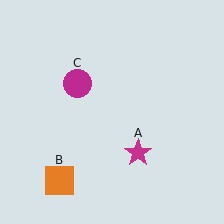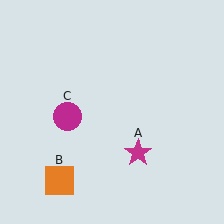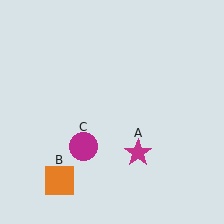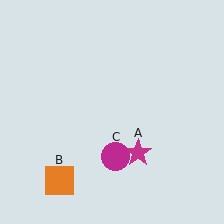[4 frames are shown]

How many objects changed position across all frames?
1 object changed position: magenta circle (object C).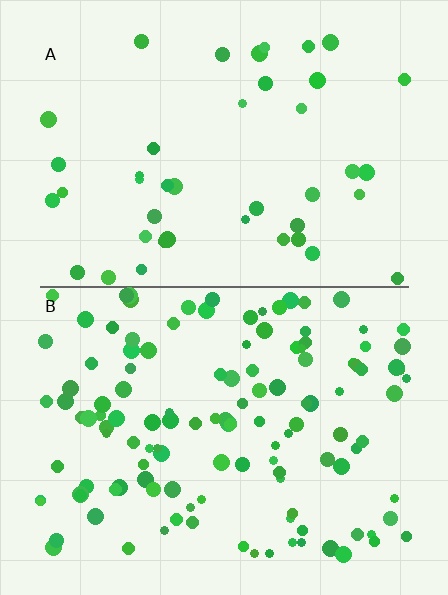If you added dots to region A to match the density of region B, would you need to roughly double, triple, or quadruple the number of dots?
Approximately triple.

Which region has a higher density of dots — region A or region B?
B (the bottom).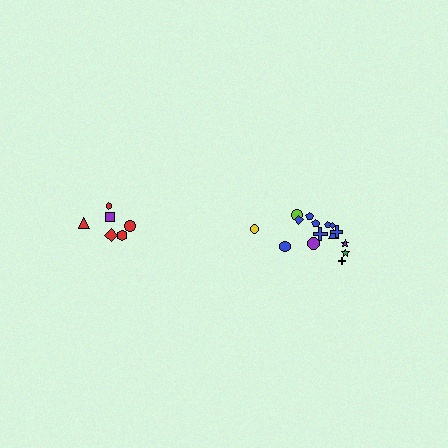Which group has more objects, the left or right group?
The right group.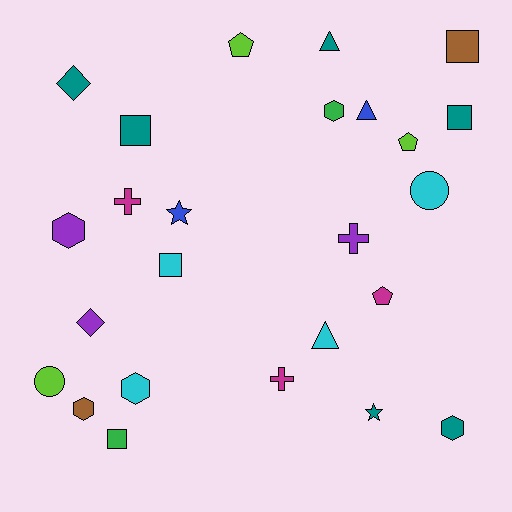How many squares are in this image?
There are 5 squares.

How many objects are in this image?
There are 25 objects.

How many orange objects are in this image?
There are no orange objects.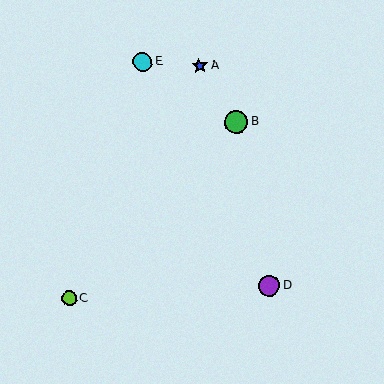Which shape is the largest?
The green circle (labeled B) is the largest.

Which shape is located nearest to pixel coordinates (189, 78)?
The blue star (labeled A) at (199, 66) is nearest to that location.